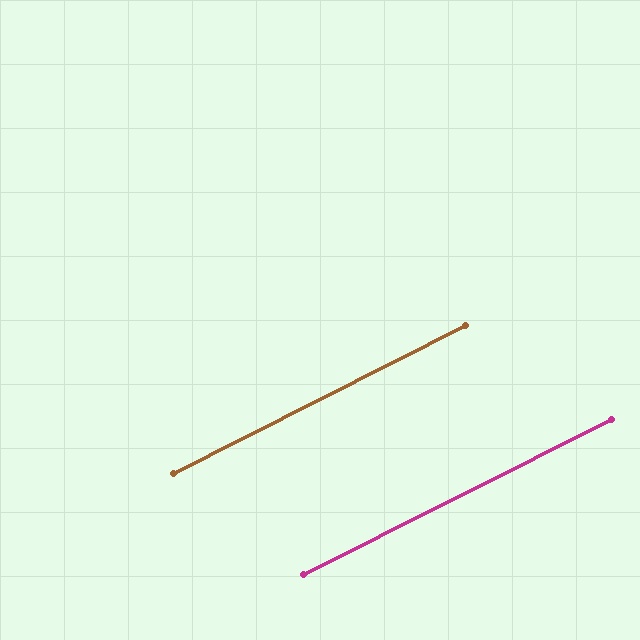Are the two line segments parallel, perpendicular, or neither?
Parallel — their directions differ by only 0.1°.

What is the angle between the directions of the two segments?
Approximately 0 degrees.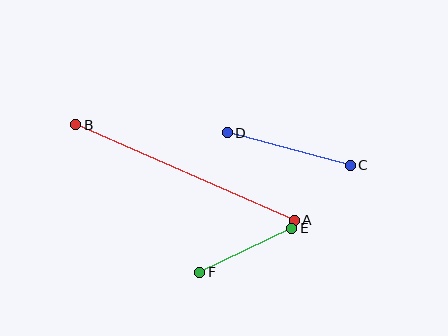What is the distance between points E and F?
The distance is approximately 102 pixels.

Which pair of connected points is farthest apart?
Points A and B are farthest apart.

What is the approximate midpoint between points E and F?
The midpoint is at approximately (246, 250) pixels.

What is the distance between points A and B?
The distance is approximately 238 pixels.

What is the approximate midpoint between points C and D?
The midpoint is at approximately (289, 149) pixels.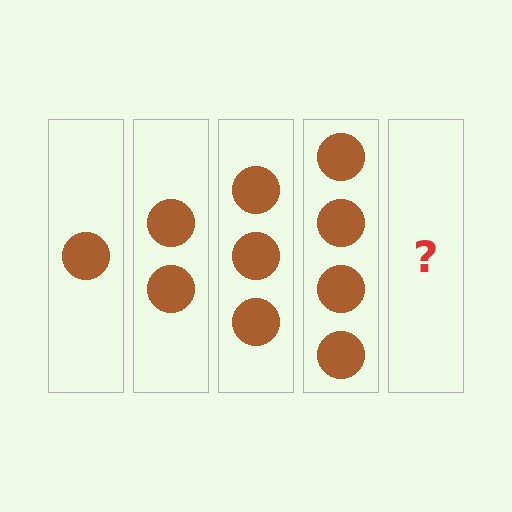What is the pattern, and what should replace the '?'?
The pattern is that each step adds one more circle. The '?' should be 5 circles.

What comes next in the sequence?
The next element should be 5 circles.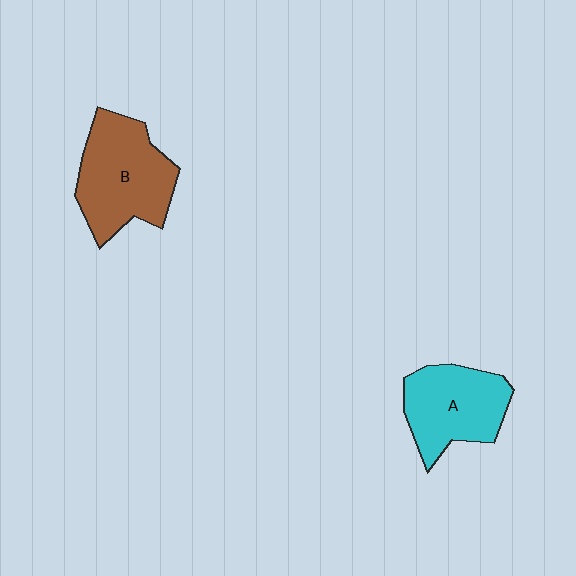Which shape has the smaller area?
Shape A (cyan).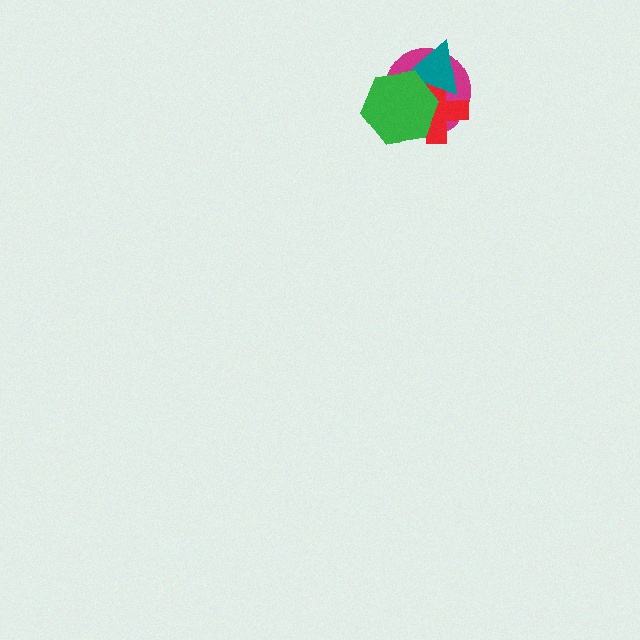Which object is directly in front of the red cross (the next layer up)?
The teal triangle is directly in front of the red cross.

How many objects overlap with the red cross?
3 objects overlap with the red cross.